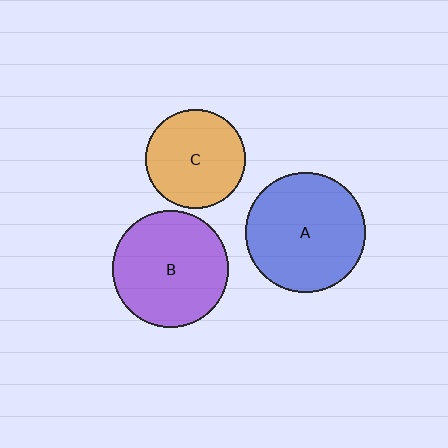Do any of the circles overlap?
No, none of the circles overlap.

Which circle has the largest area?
Circle A (blue).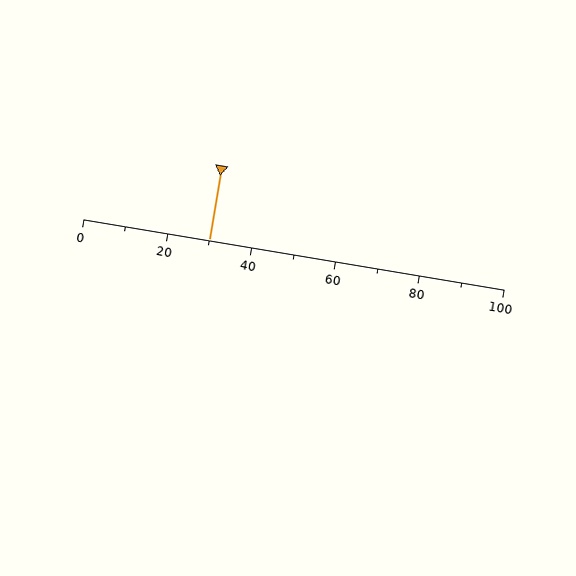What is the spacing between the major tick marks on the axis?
The major ticks are spaced 20 apart.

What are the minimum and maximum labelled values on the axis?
The axis runs from 0 to 100.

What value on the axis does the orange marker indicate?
The marker indicates approximately 30.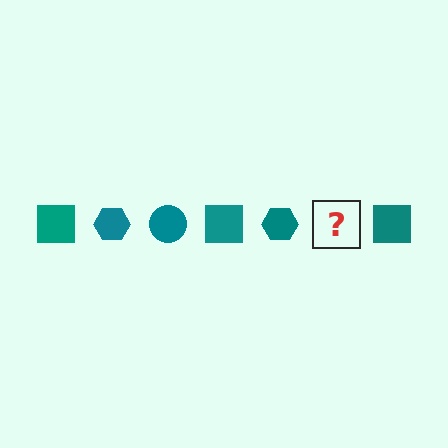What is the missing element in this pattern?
The missing element is a teal circle.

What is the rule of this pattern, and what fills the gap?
The rule is that the pattern cycles through square, hexagon, circle shapes in teal. The gap should be filled with a teal circle.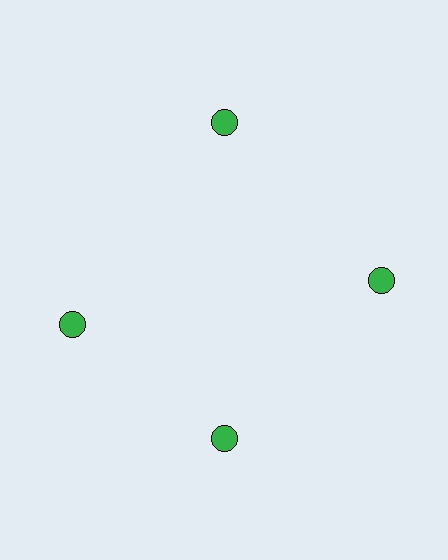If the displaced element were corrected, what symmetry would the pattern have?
It would have 4-fold rotational symmetry — the pattern would map onto itself every 90 degrees.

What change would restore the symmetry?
The symmetry would be restored by rotating it back into even spacing with its neighbors so that all 4 circles sit at equal angles and equal distance from the center.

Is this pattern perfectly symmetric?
No. The 4 green circles are arranged in a ring, but one element near the 9 o'clock position is rotated out of alignment along the ring, breaking the 4-fold rotational symmetry.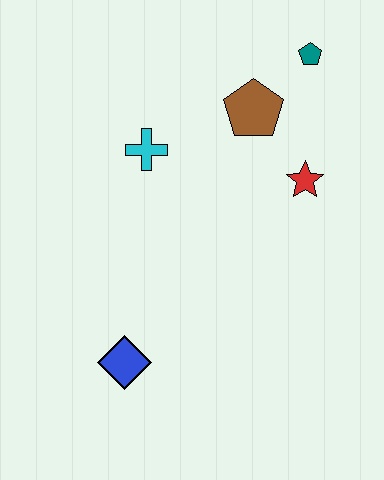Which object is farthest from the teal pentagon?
The blue diamond is farthest from the teal pentagon.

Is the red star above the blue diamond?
Yes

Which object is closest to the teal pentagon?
The brown pentagon is closest to the teal pentagon.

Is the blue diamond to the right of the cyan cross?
No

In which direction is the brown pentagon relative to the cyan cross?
The brown pentagon is to the right of the cyan cross.